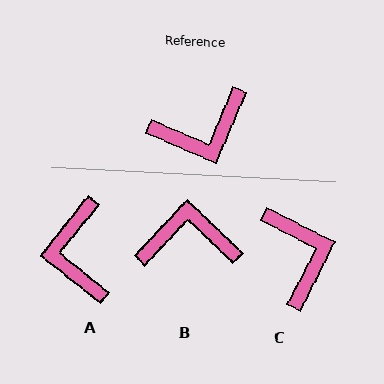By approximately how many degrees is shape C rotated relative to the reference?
Approximately 86 degrees counter-clockwise.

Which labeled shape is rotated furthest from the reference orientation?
B, about 160 degrees away.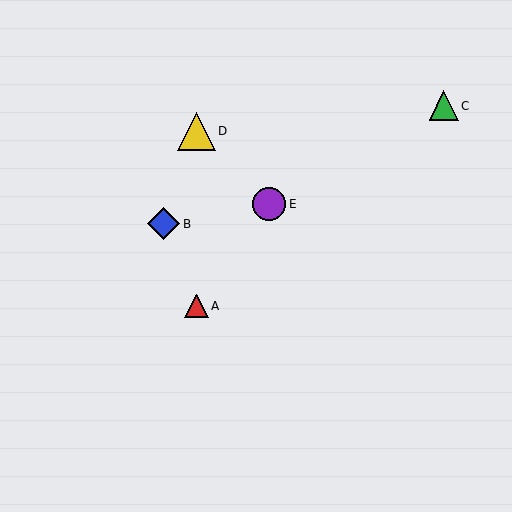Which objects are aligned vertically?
Objects A, D are aligned vertically.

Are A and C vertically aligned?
No, A is at x≈196 and C is at x≈444.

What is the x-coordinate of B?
Object B is at x≈163.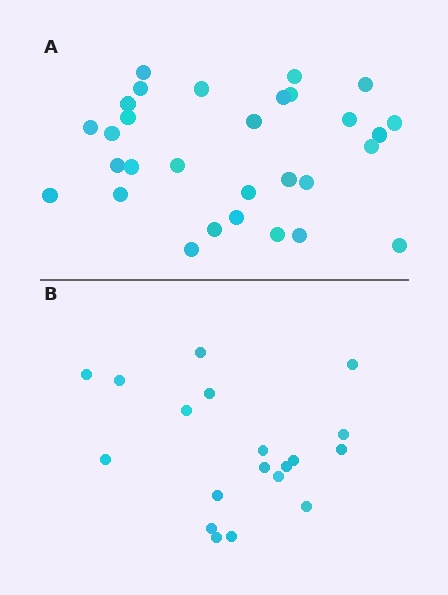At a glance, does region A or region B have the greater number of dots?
Region A (the top region) has more dots.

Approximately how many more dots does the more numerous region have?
Region A has roughly 12 or so more dots than region B.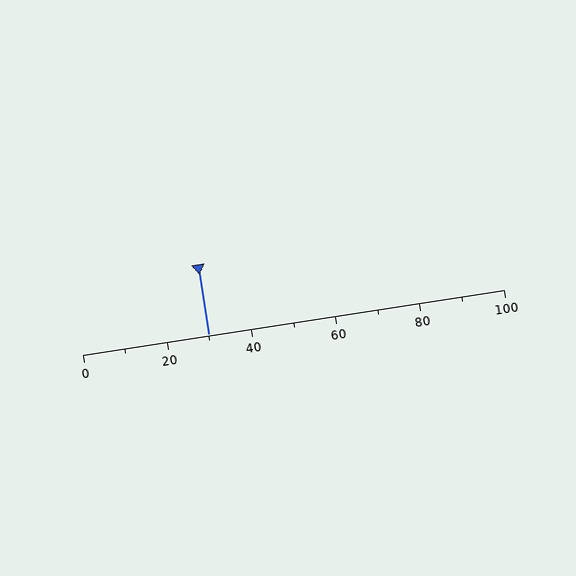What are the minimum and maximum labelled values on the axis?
The axis runs from 0 to 100.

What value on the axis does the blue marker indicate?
The marker indicates approximately 30.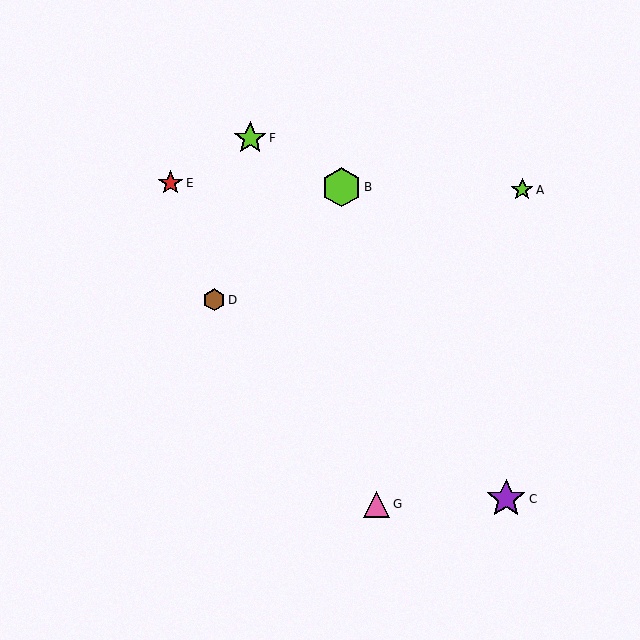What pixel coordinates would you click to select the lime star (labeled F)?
Click at (250, 138) to select the lime star F.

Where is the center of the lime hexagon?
The center of the lime hexagon is at (341, 187).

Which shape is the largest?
The lime hexagon (labeled B) is the largest.